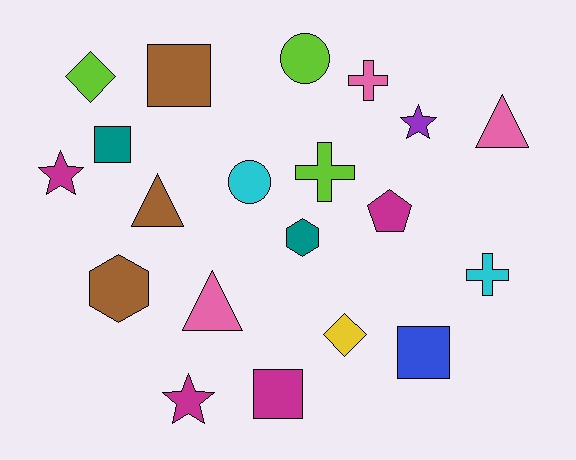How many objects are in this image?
There are 20 objects.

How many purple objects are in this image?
There is 1 purple object.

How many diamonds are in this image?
There are 2 diamonds.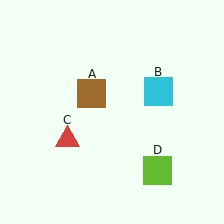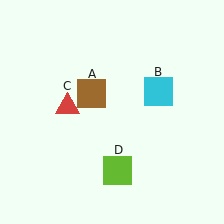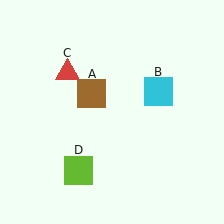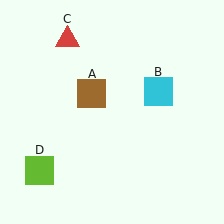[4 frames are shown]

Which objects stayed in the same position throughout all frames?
Brown square (object A) and cyan square (object B) remained stationary.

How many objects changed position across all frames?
2 objects changed position: red triangle (object C), lime square (object D).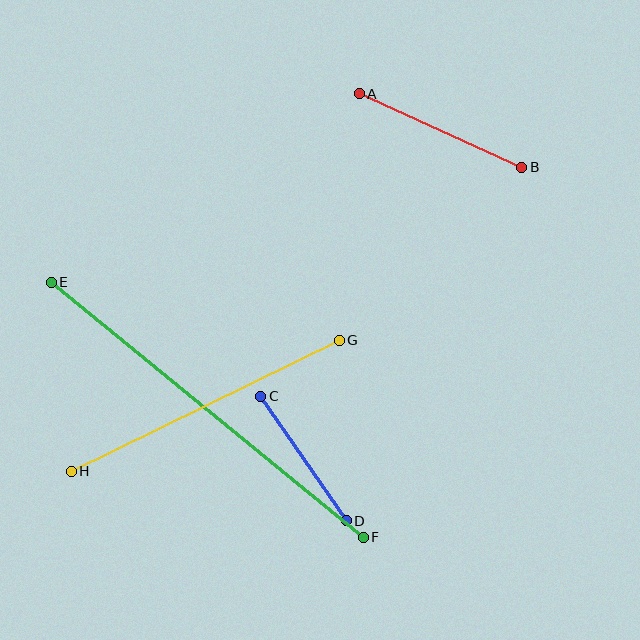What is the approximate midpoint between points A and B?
The midpoint is at approximately (440, 131) pixels.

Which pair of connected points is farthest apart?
Points E and F are farthest apart.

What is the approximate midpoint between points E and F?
The midpoint is at approximately (207, 410) pixels.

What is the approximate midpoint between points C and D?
The midpoint is at approximately (304, 459) pixels.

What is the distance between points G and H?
The distance is approximately 298 pixels.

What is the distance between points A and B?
The distance is approximately 179 pixels.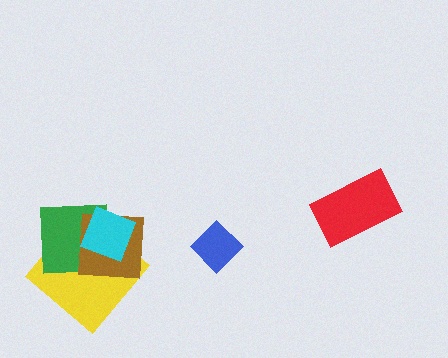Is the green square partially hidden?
Yes, it is partially covered by another shape.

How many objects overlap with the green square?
3 objects overlap with the green square.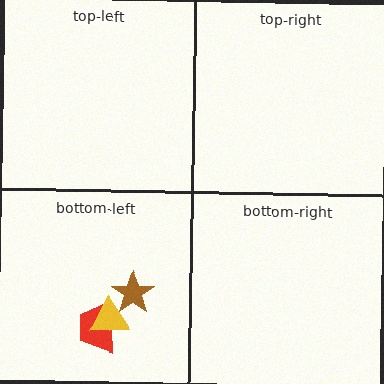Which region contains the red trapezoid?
The bottom-left region.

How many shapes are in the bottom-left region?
3.